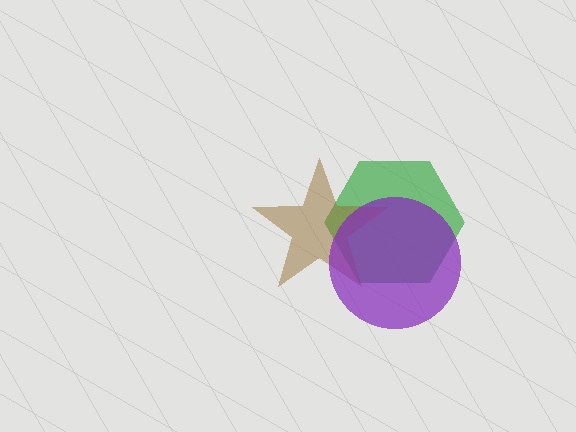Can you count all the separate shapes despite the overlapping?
Yes, there are 3 separate shapes.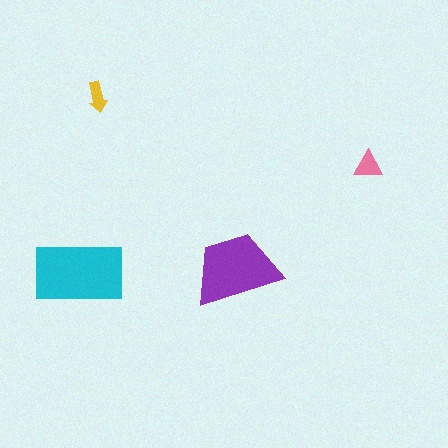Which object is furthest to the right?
The pink triangle is rightmost.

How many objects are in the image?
There are 4 objects in the image.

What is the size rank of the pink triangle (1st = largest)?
3rd.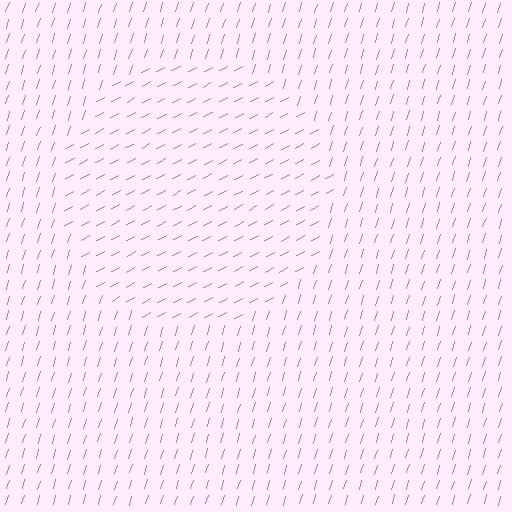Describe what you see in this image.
The image is filled with small pink line segments. A circle region in the image has lines oriented differently from the surrounding lines, creating a visible texture boundary.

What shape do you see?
I see a circle.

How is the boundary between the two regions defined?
The boundary is defined purely by a change in line orientation (approximately 45 degrees difference). All lines are the same color and thickness.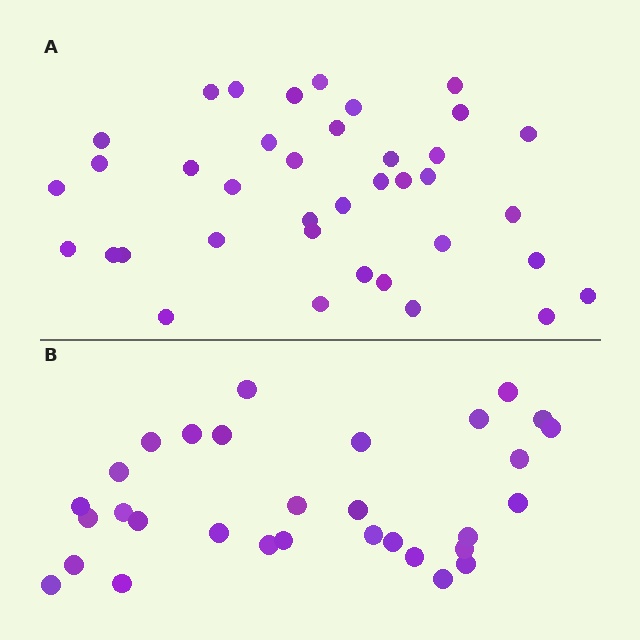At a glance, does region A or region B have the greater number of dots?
Region A (the top region) has more dots.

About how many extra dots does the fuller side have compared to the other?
Region A has roughly 8 or so more dots than region B.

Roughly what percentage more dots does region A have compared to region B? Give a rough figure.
About 25% more.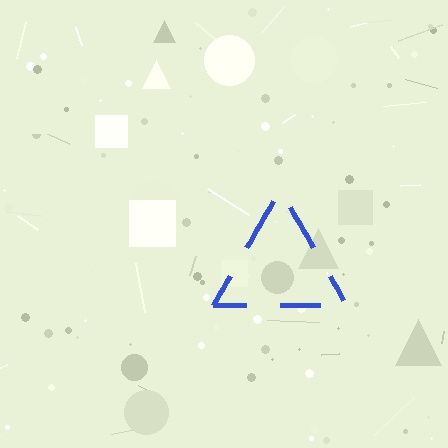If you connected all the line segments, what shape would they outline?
They would outline a triangle.